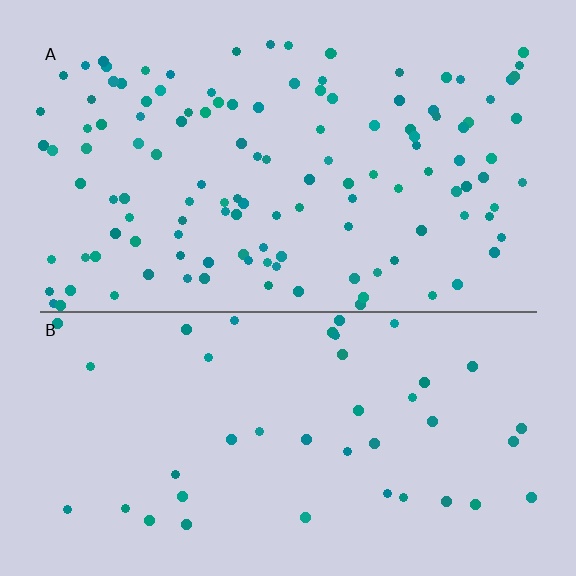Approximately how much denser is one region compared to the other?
Approximately 3.0× — region A over region B.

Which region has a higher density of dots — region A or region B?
A (the top).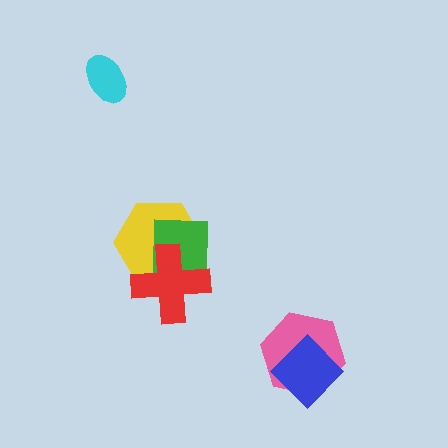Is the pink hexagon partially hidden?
Yes, it is partially covered by another shape.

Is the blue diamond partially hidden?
No, no other shape covers it.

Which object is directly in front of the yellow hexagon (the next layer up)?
The green square is directly in front of the yellow hexagon.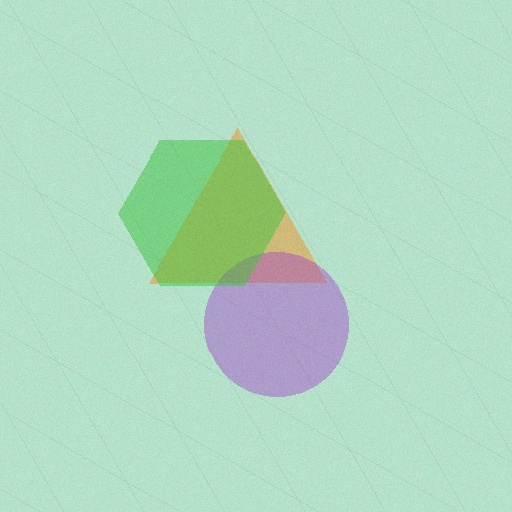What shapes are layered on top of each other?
The layered shapes are: an orange triangle, a purple circle, a green hexagon.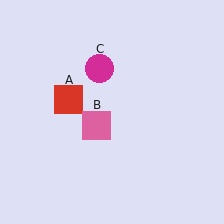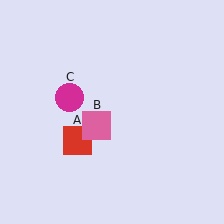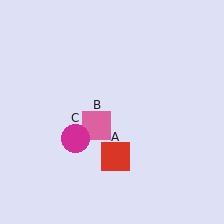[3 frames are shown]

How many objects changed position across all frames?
2 objects changed position: red square (object A), magenta circle (object C).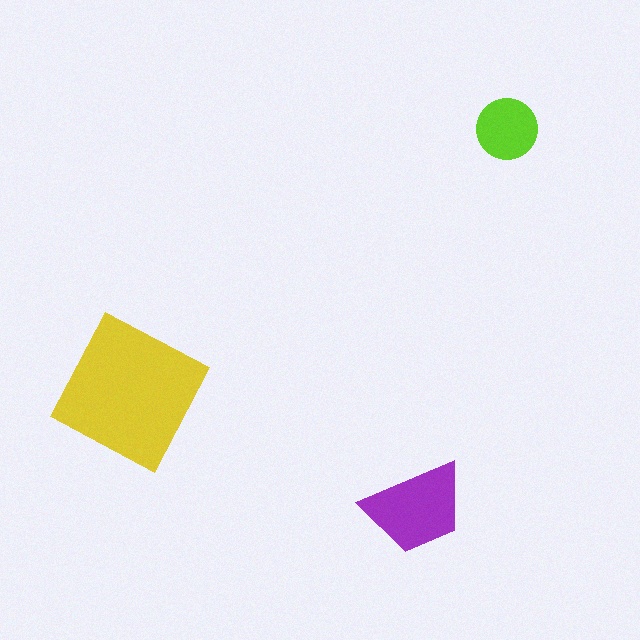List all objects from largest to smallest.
The yellow square, the purple trapezoid, the lime circle.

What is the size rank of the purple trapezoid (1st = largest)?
2nd.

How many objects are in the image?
There are 3 objects in the image.